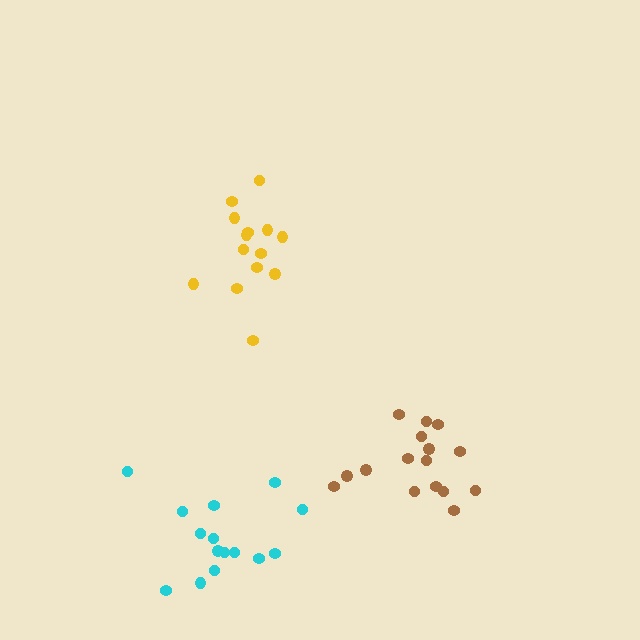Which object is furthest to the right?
The brown cluster is rightmost.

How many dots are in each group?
Group 1: 16 dots, Group 2: 15 dots, Group 3: 14 dots (45 total).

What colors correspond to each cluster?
The clusters are colored: brown, cyan, yellow.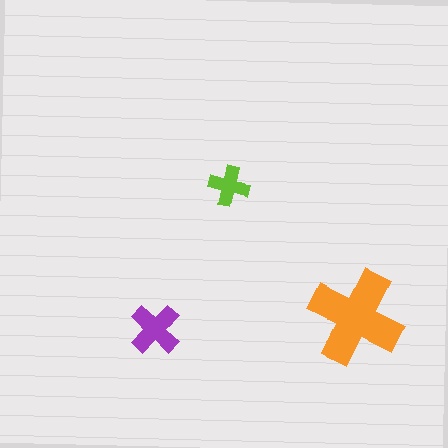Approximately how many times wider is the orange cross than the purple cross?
About 2 times wider.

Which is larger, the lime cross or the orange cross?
The orange one.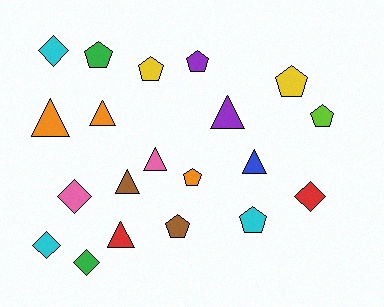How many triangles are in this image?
There are 7 triangles.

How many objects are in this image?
There are 20 objects.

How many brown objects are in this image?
There are 2 brown objects.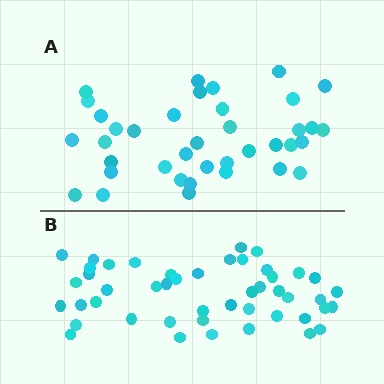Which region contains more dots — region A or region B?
Region B (the bottom region) has more dots.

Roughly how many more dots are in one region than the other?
Region B has roughly 8 or so more dots than region A.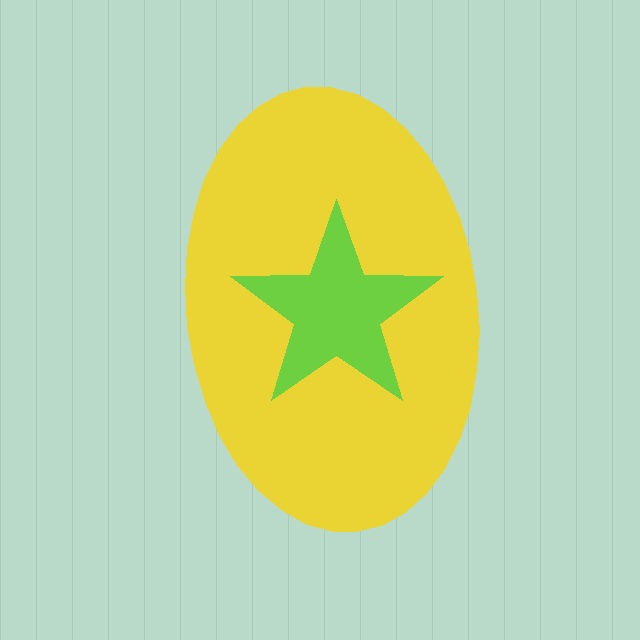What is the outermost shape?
The yellow ellipse.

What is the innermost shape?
The lime star.